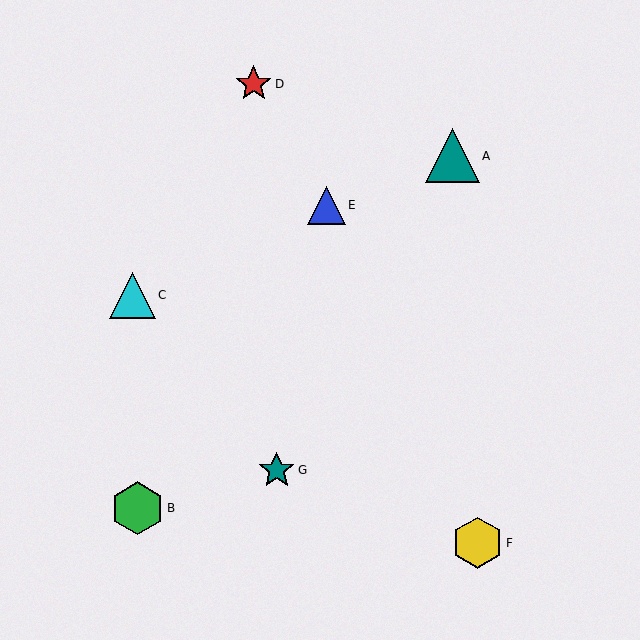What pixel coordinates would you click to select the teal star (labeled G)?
Click at (277, 470) to select the teal star G.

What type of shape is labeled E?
Shape E is a blue triangle.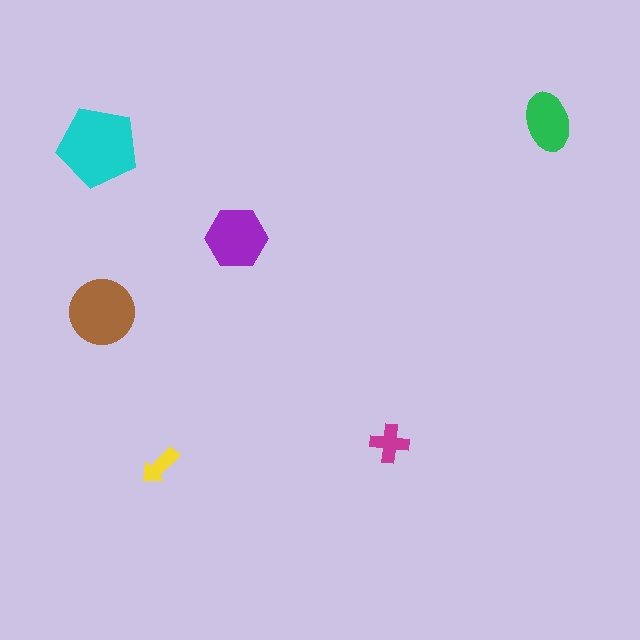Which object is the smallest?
The yellow arrow.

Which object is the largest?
The cyan pentagon.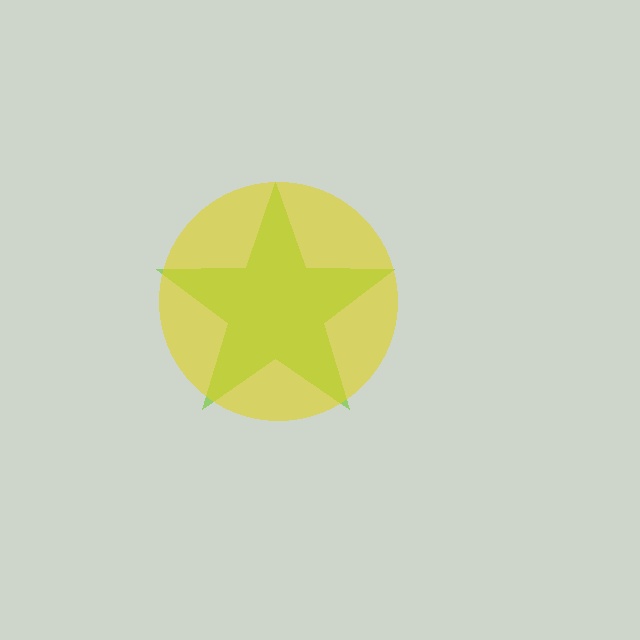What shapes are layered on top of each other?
The layered shapes are: a lime star, a yellow circle.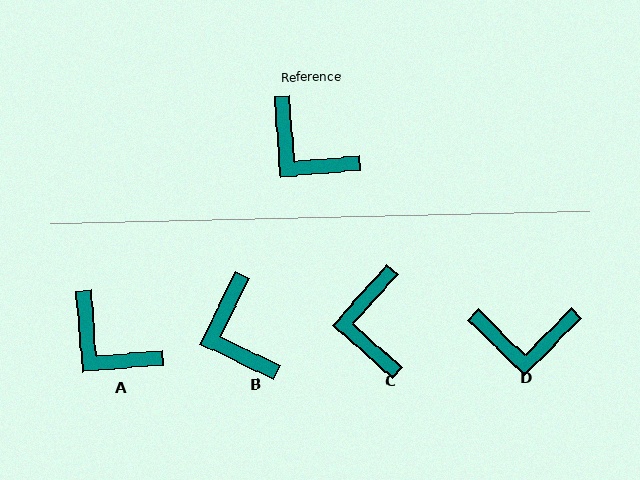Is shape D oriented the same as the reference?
No, it is off by about 41 degrees.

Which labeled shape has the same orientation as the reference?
A.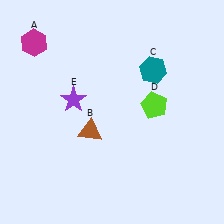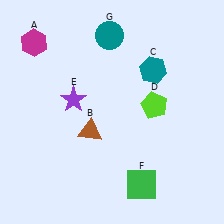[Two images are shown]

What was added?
A green square (F), a teal circle (G) were added in Image 2.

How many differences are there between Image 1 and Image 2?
There are 2 differences between the two images.